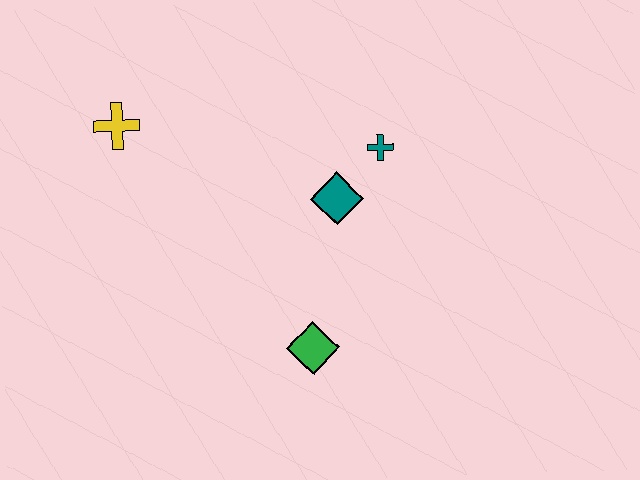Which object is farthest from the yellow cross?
The green diamond is farthest from the yellow cross.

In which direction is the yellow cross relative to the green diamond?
The yellow cross is above the green diamond.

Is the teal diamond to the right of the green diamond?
Yes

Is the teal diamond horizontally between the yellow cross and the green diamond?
No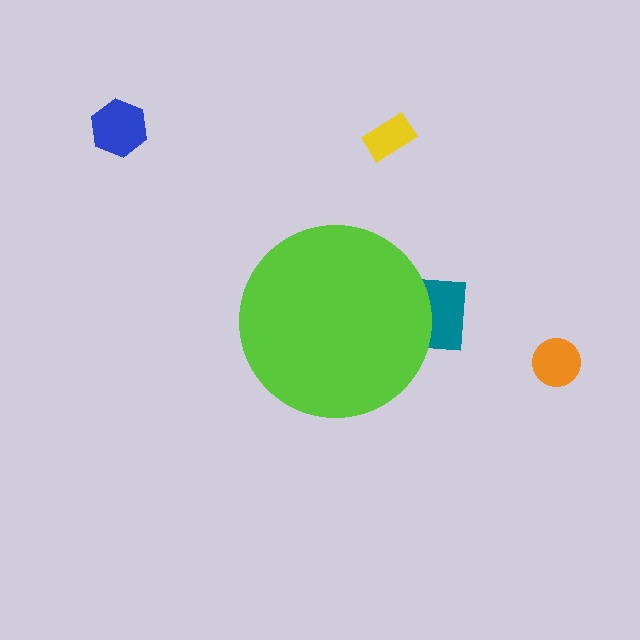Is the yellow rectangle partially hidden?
No, the yellow rectangle is fully visible.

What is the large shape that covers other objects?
A lime circle.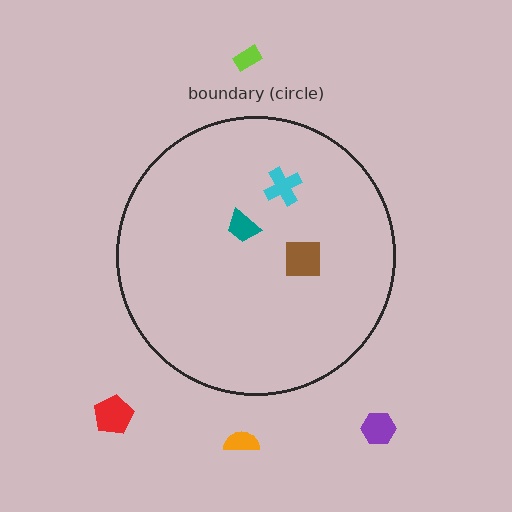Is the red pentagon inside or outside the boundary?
Outside.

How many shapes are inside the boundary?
3 inside, 4 outside.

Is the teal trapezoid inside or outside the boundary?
Inside.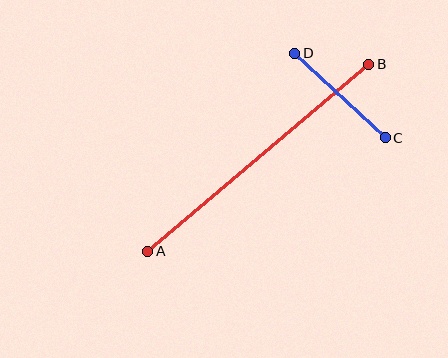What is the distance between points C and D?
The distance is approximately 123 pixels.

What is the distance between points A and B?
The distance is approximately 290 pixels.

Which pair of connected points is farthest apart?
Points A and B are farthest apart.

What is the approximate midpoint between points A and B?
The midpoint is at approximately (258, 158) pixels.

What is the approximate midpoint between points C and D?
The midpoint is at approximately (340, 95) pixels.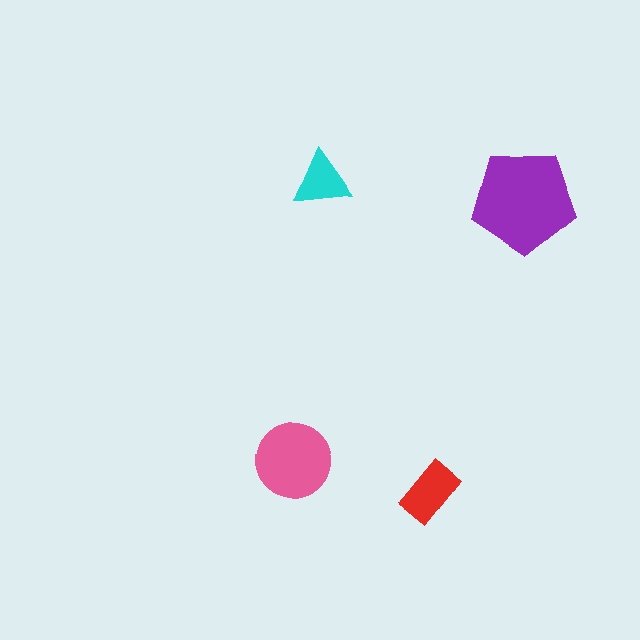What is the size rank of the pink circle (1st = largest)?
2nd.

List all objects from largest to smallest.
The purple pentagon, the pink circle, the red rectangle, the cyan triangle.